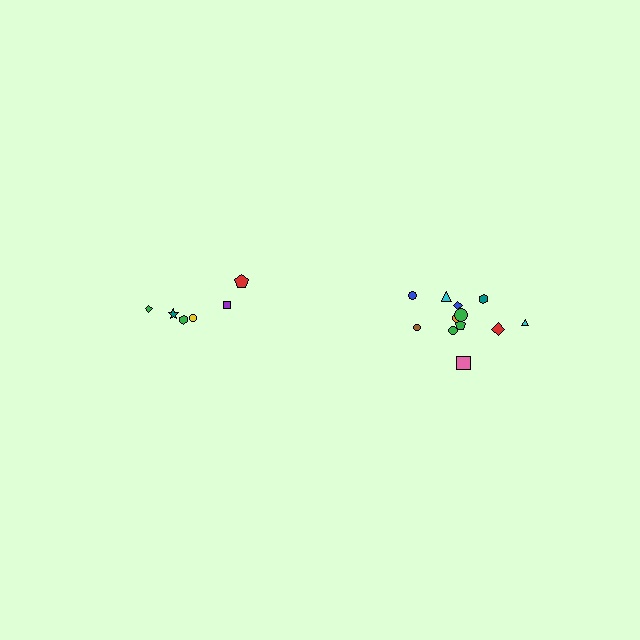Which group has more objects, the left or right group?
The right group.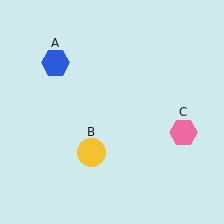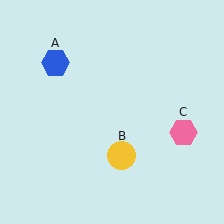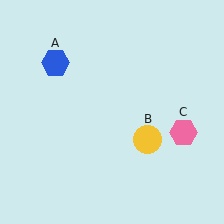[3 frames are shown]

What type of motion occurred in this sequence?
The yellow circle (object B) rotated counterclockwise around the center of the scene.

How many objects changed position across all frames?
1 object changed position: yellow circle (object B).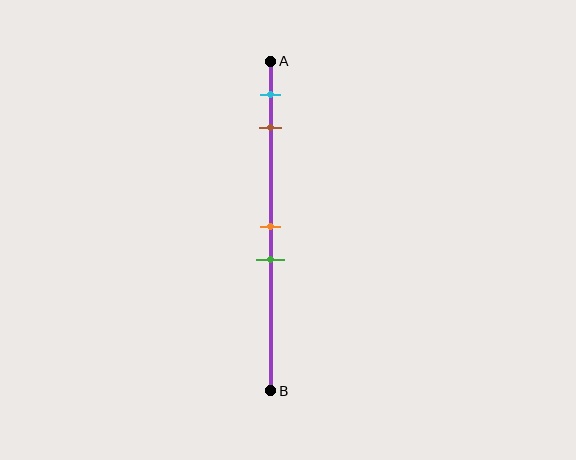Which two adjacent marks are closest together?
The orange and green marks are the closest adjacent pair.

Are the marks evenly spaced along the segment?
No, the marks are not evenly spaced.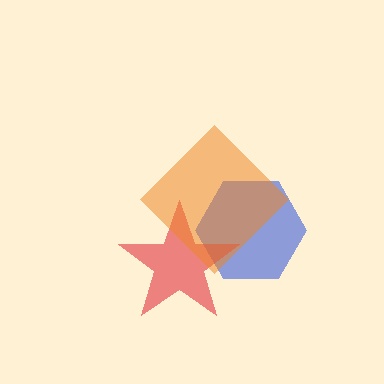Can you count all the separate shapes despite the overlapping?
Yes, there are 3 separate shapes.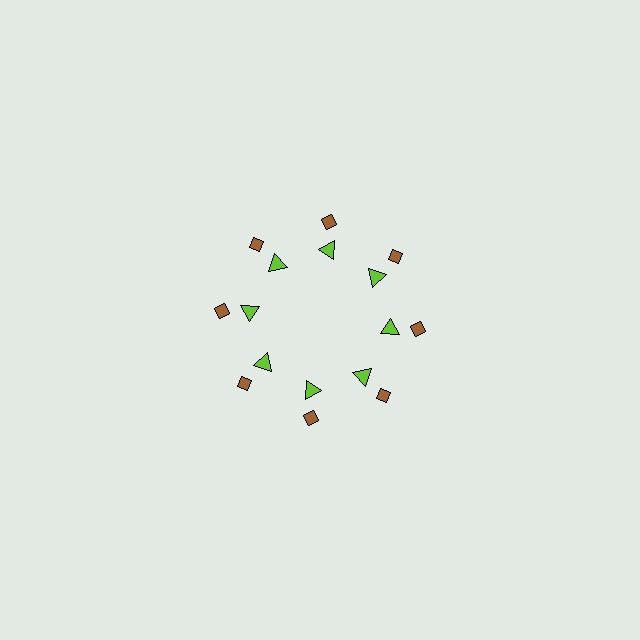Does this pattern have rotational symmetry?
Yes, this pattern has 8-fold rotational symmetry. It looks the same after rotating 45 degrees around the center.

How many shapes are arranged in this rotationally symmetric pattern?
There are 16 shapes, arranged in 8 groups of 2.